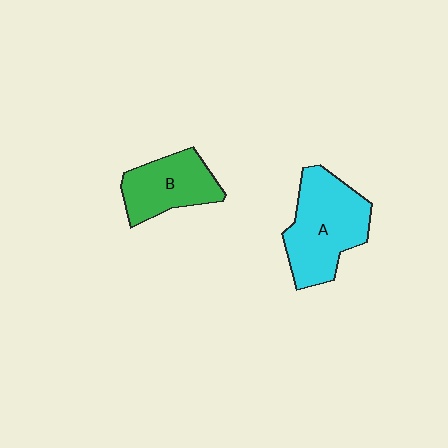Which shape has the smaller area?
Shape B (green).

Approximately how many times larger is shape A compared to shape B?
Approximately 1.4 times.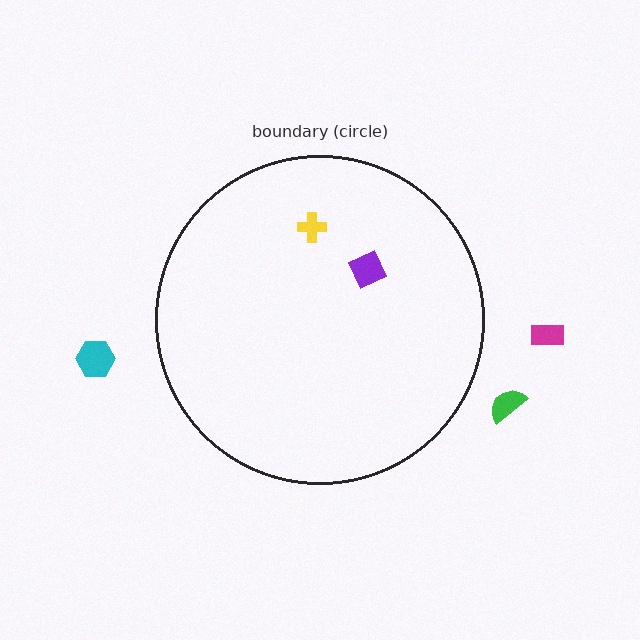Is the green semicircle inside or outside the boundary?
Outside.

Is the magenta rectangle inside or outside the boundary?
Outside.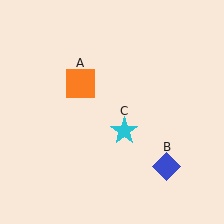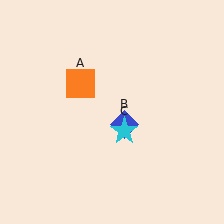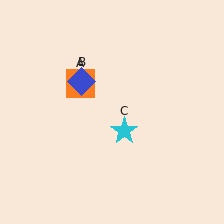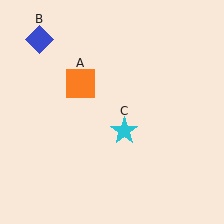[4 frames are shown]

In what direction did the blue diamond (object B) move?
The blue diamond (object B) moved up and to the left.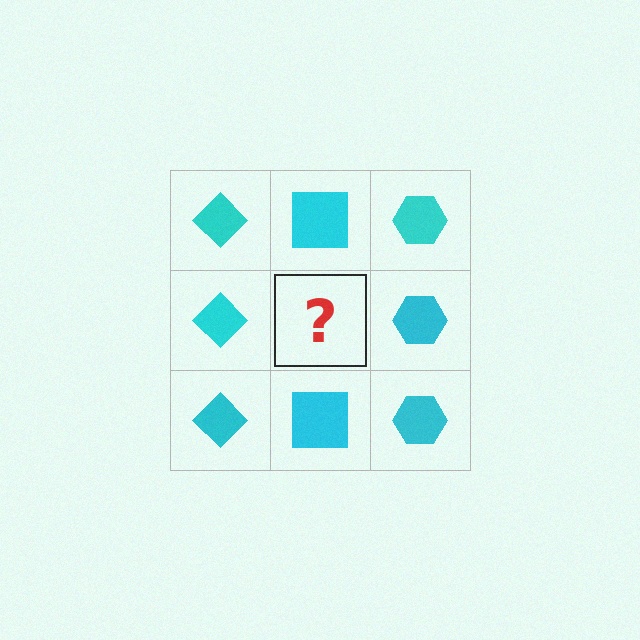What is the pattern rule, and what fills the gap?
The rule is that each column has a consistent shape. The gap should be filled with a cyan square.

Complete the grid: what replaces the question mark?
The question mark should be replaced with a cyan square.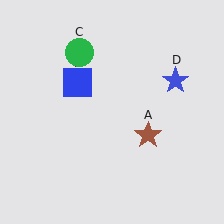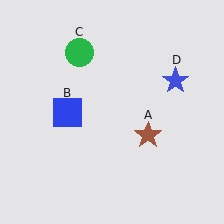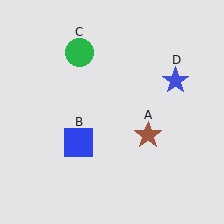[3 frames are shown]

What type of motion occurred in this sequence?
The blue square (object B) rotated counterclockwise around the center of the scene.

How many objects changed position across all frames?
1 object changed position: blue square (object B).